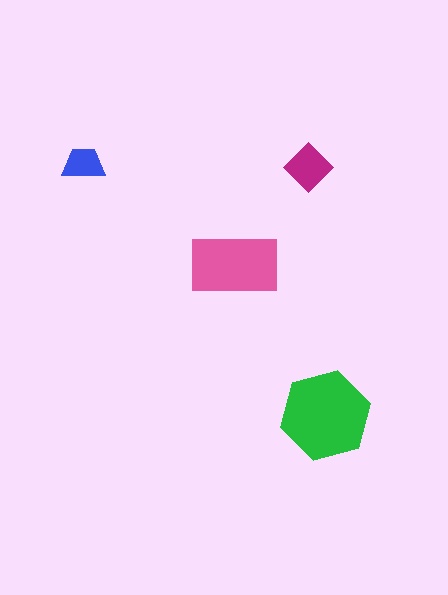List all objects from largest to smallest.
The green hexagon, the pink rectangle, the magenta diamond, the blue trapezoid.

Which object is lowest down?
The green hexagon is bottommost.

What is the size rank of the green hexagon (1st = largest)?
1st.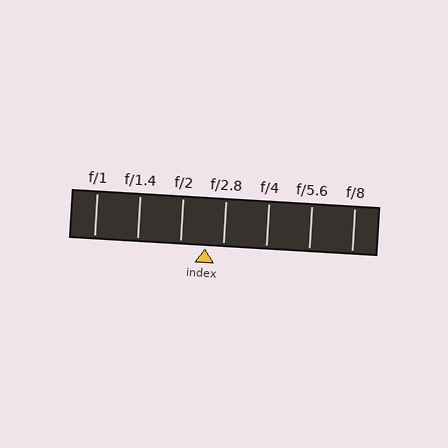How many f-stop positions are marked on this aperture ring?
There are 7 f-stop positions marked.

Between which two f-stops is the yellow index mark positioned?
The index mark is between f/2 and f/2.8.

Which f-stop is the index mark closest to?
The index mark is closest to f/2.8.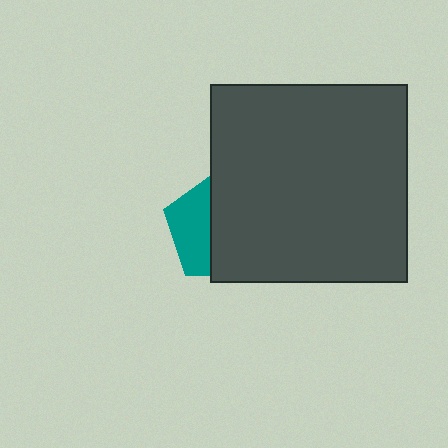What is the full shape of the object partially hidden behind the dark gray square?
The partially hidden object is a teal pentagon.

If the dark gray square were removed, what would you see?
You would see the complete teal pentagon.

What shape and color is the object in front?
The object in front is a dark gray square.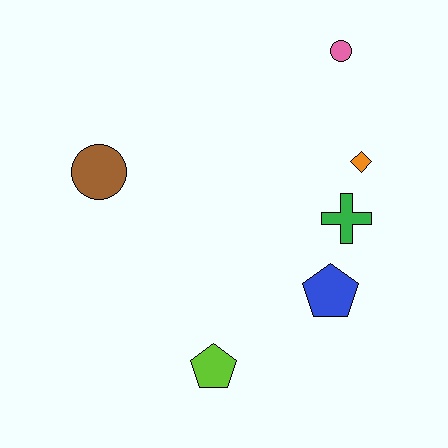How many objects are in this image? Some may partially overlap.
There are 6 objects.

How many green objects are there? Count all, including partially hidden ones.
There is 1 green object.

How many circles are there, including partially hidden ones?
There are 2 circles.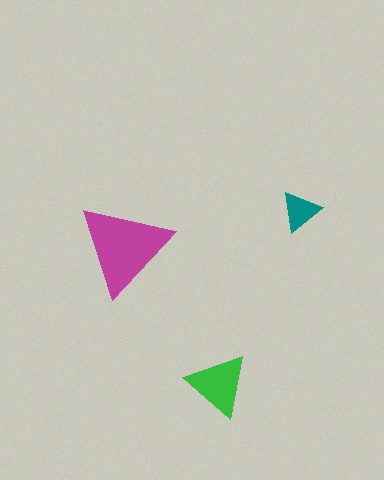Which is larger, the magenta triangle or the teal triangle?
The magenta one.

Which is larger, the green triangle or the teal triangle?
The green one.